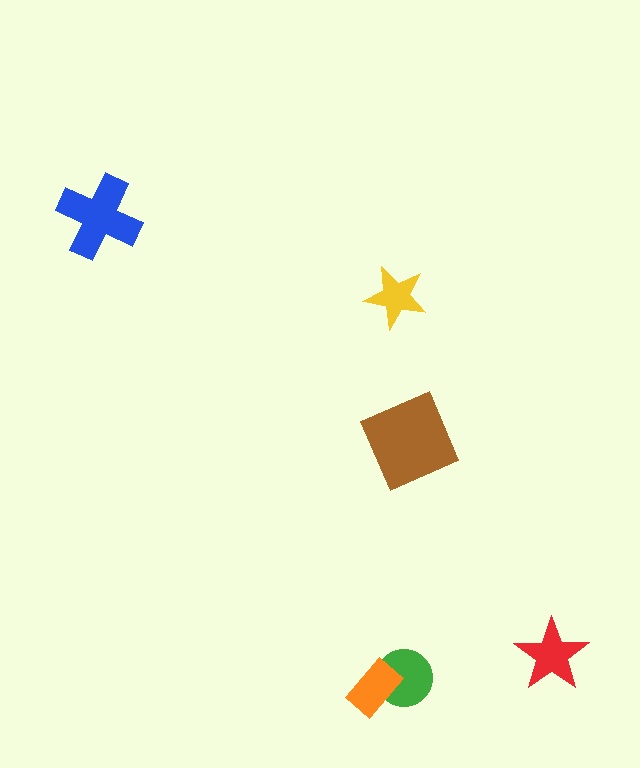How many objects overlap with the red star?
0 objects overlap with the red star.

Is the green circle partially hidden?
Yes, it is partially covered by another shape.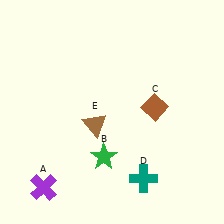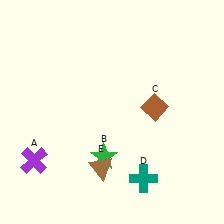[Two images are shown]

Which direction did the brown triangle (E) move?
The brown triangle (E) moved down.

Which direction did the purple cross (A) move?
The purple cross (A) moved up.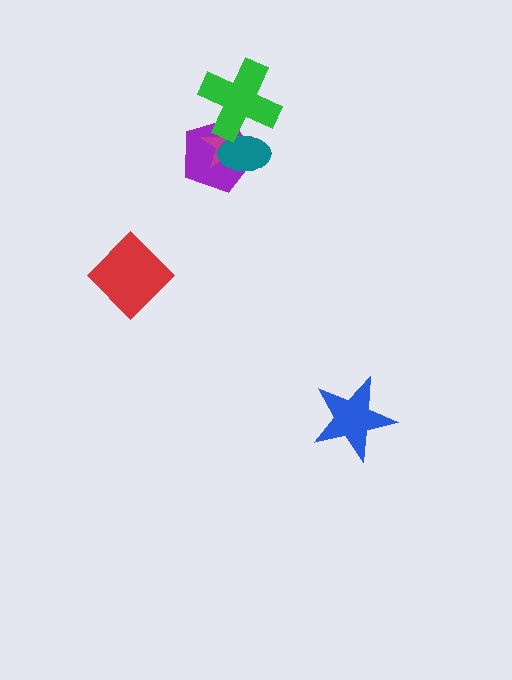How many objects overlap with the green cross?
3 objects overlap with the green cross.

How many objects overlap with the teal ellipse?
3 objects overlap with the teal ellipse.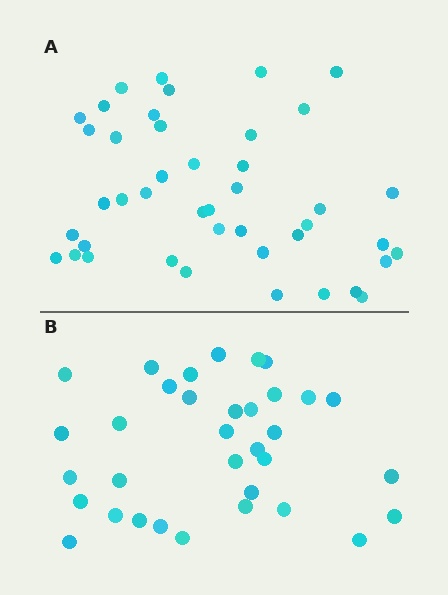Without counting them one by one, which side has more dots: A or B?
Region A (the top region) has more dots.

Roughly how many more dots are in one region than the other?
Region A has roughly 8 or so more dots than region B.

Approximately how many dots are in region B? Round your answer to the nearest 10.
About 30 dots. (The exact count is 34, which rounds to 30.)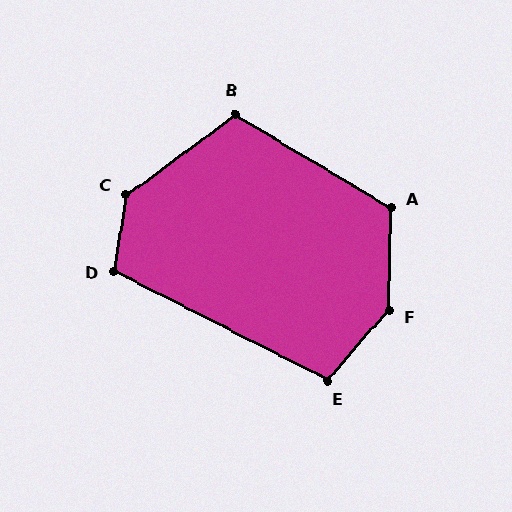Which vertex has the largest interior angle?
F, at approximately 140 degrees.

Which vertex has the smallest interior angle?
E, at approximately 104 degrees.